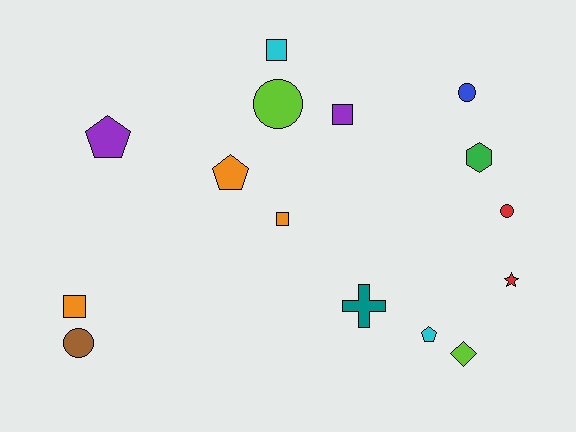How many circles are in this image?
There are 4 circles.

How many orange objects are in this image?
There are 3 orange objects.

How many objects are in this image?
There are 15 objects.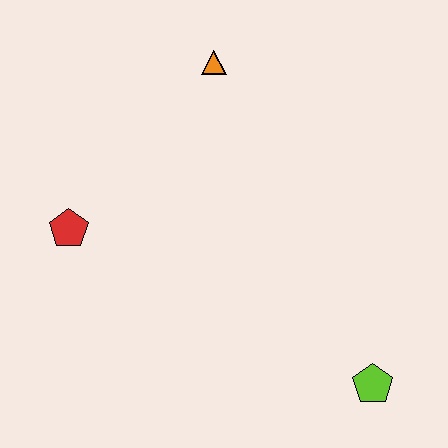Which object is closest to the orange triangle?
The red pentagon is closest to the orange triangle.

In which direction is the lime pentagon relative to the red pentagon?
The lime pentagon is to the right of the red pentagon.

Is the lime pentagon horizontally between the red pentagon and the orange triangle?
No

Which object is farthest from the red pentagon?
The lime pentagon is farthest from the red pentagon.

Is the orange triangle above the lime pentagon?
Yes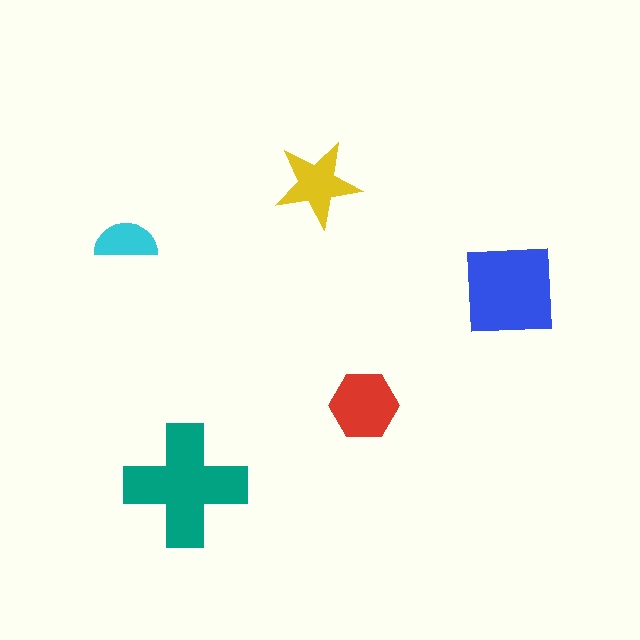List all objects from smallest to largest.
The cyan semicircle, the yellow star, the red hexagon, the blue square, the teal cross.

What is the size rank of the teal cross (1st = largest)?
1st.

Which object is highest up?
The yellow star is topmost.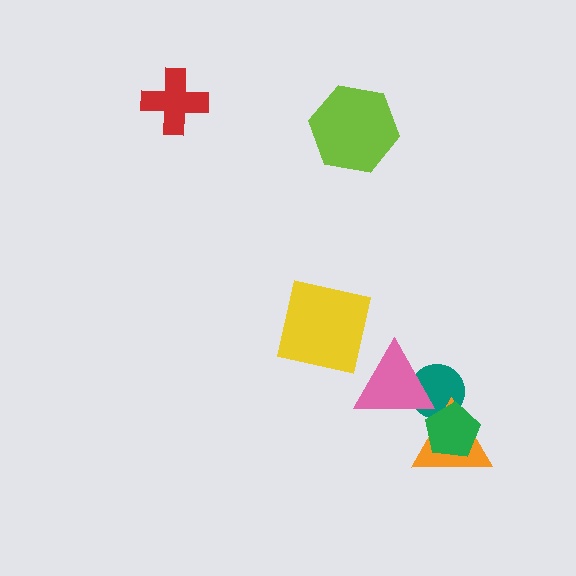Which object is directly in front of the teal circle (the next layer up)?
The orange triangle is directly in front of the teal circle.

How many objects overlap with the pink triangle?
2 objects overlap with the pink triangle.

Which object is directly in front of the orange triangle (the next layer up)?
The pink triangle is directly in front of the orange triangle.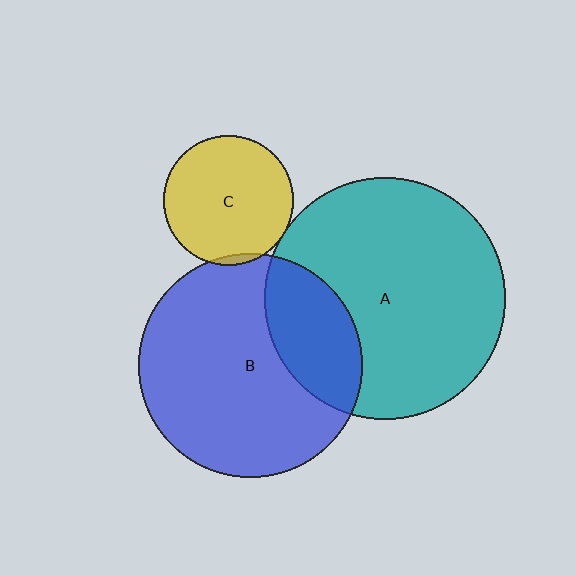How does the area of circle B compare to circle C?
Approximately 3.0 times.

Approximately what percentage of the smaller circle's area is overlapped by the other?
Approximately 5%.